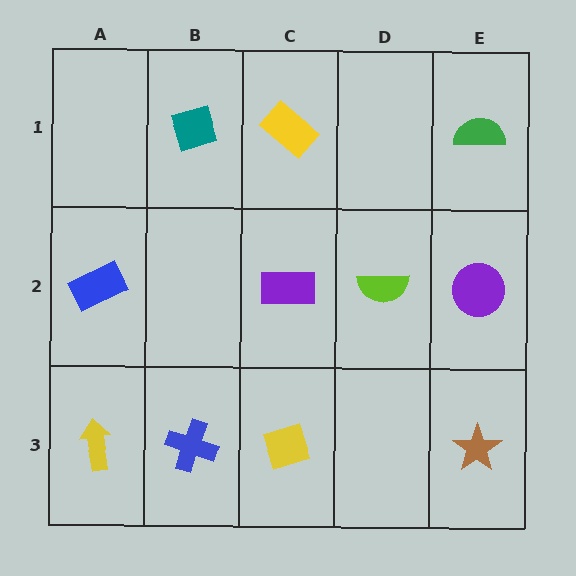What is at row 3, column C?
A yellow diamond.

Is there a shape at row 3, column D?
No, that cell is empty.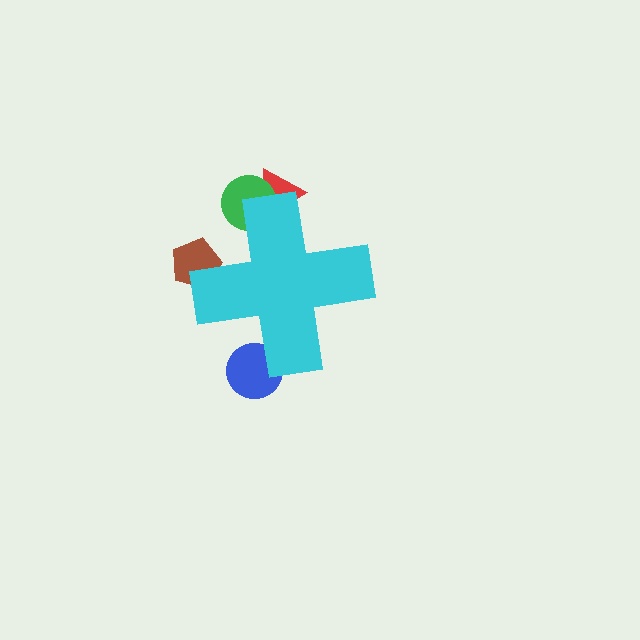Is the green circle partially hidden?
Yes, the green circle is partially hidden behind the cyan cross.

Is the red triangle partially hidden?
Yes, the red triangle is partially hidden behind the cyan cross.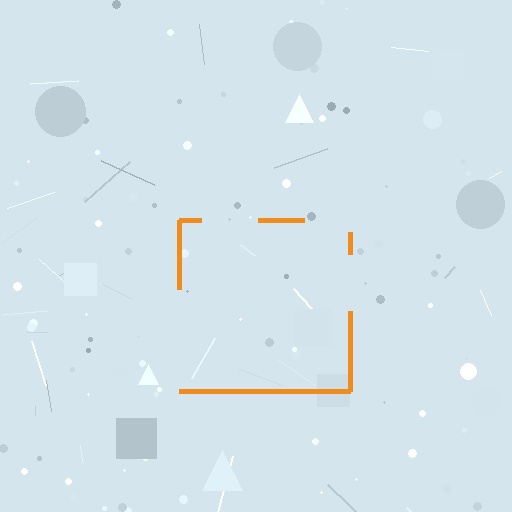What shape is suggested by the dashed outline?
The dashed outline suggests a square.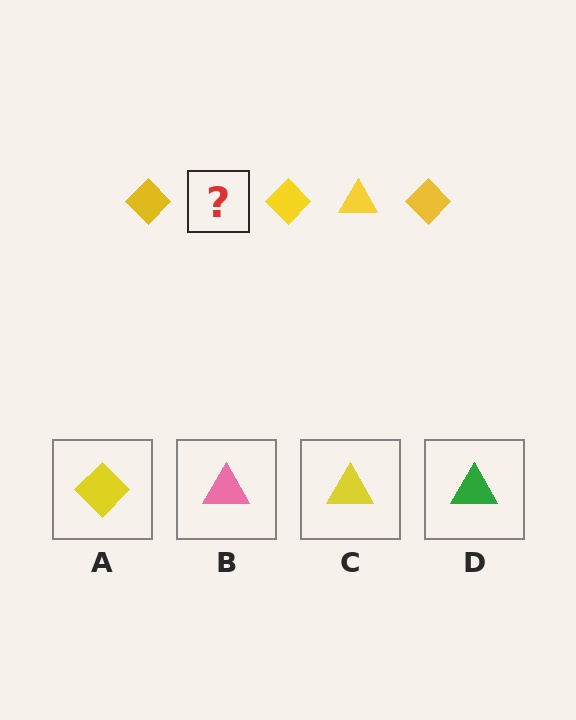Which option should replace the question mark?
Option C.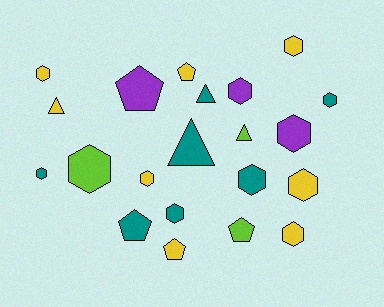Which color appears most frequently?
Yellow, with 8 objects.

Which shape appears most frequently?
Hexagon, with 12 objects.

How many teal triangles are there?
There are 2 teal triangles.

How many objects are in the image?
There are 21 objects.